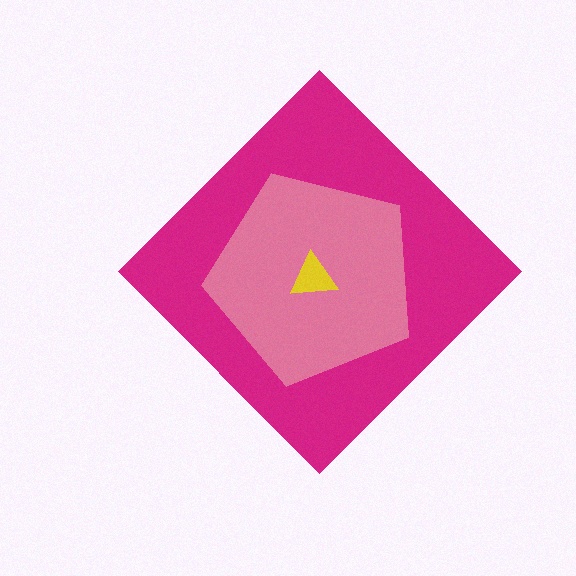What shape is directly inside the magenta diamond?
The pink pentagon.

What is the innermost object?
The yellow triangle.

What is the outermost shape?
The magenta diamond.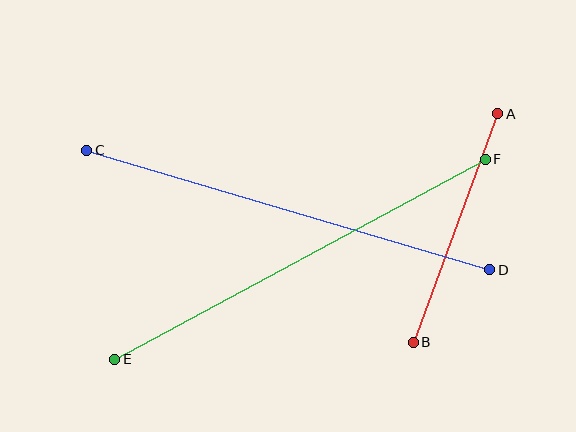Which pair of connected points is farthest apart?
Points E and F are farthest apart.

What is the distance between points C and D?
The distance is approximately 420 pixels.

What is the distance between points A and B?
The distance is approximately 244 pixels.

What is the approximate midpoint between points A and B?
The midpoint is at approximately (455, 228) pixels.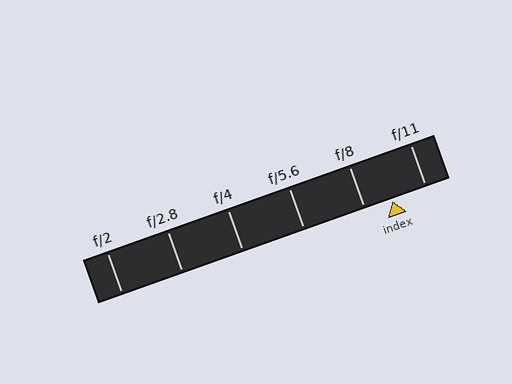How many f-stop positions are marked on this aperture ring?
There are 6 f-stop positions marked.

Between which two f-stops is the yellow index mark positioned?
The index mark is between f/8 and f/11.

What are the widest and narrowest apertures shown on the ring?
The widest aperture shown is f/2 and the narrowest is f/11.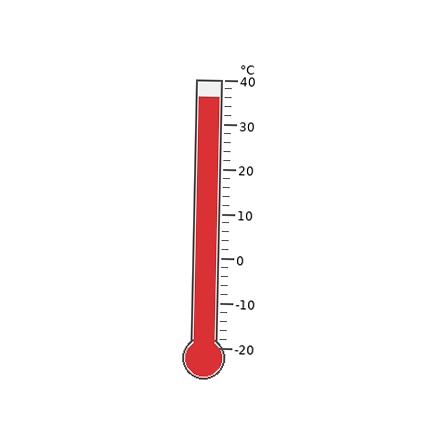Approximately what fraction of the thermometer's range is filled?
The thermometer is filled to approximately 95% of its range.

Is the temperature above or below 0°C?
The temperature is above 0°C.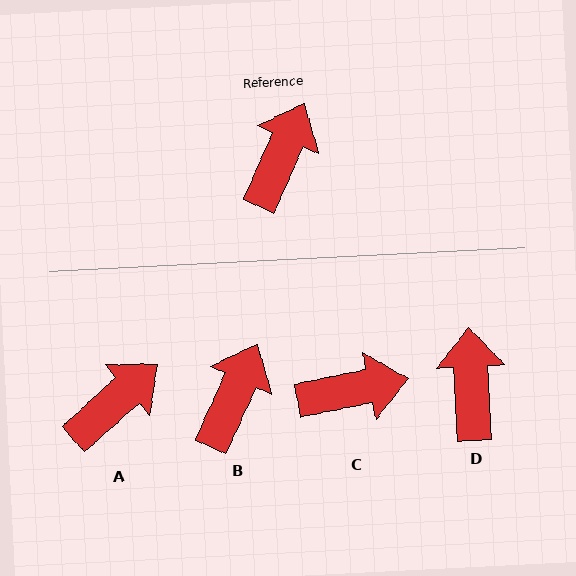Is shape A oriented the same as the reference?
No, it is off by about 24 degrees.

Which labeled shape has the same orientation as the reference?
B.